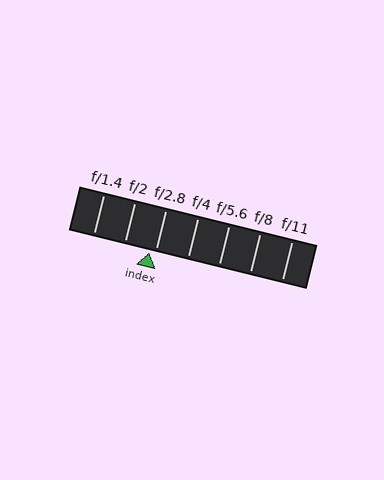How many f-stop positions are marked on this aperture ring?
There are 7 f-stop positions marked.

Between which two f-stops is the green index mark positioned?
The index mark is between f/2 and f/2.8.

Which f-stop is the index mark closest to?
The index mark is closest to f/2.8.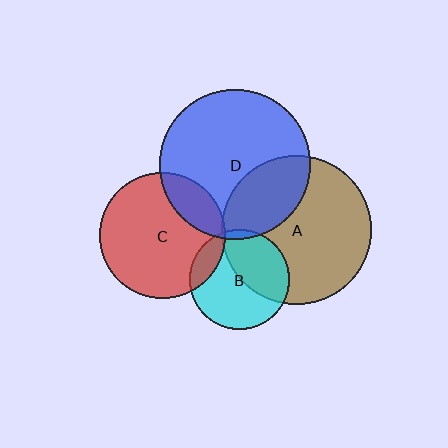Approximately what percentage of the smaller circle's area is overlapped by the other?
Approximately 30%.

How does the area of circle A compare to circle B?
Approximately 2.2 times.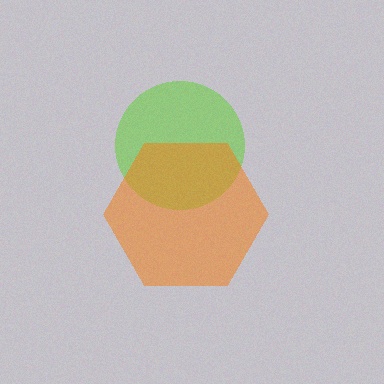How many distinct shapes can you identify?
There are 2 distinct shapes: a lime circle, an orange hexagon.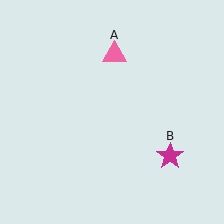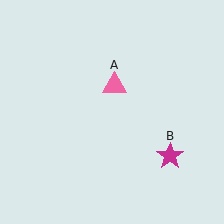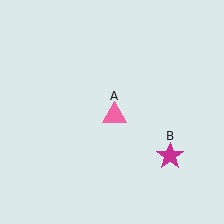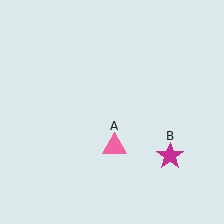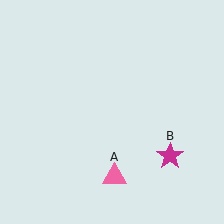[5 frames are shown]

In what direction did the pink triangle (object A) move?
The pink triangle (object A) moved down.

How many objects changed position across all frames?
1 object changed position: pink triangle (object A).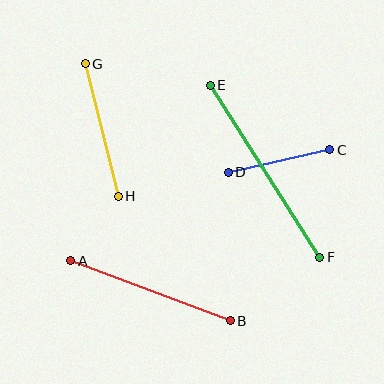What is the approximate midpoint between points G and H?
The midpoint is at approximately (102, 130) pixels.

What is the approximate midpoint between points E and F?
The midpoint is at approximately (265, 171) pixels.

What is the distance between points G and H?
The distance is approximately 136 pixels.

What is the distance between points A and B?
The distance is approximately 171 pixels.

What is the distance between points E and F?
The distance is approximately 204 pixels.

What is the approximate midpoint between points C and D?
The midpoint is at approximately (279, 161) pixels.